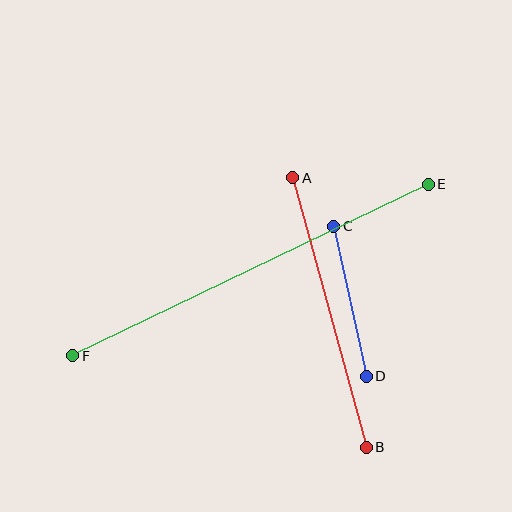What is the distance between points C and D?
The distance is approximately 154 pixels.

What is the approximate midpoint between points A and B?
The midpoint is at approximately (330, 312) pixels.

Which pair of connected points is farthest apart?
Points E and F are farthest apart.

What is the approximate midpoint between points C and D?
The midpoint is at approximately (350, 301) pixels.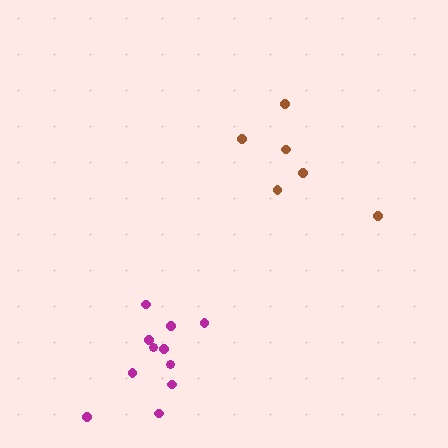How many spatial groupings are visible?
There are 2 spatial groupings.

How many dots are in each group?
Group 1: 6 dots, Group 2: 11 dots (17 total).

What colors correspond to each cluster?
The clusters are colored: brown, magenta.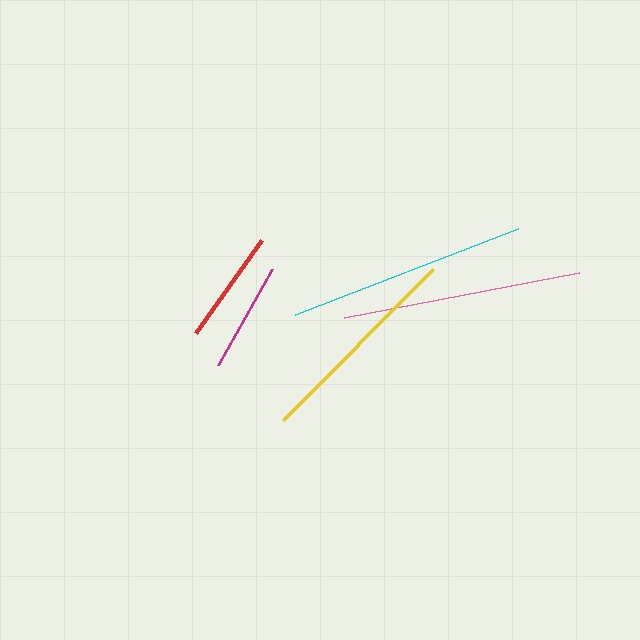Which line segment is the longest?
The cyan line is the longest at approximately 239 pixels.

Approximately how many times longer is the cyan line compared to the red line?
The cyan line is approximately 2.1 times the length of the red line.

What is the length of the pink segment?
The pink segment is approximately 239 pixels long.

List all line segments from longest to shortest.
From longest to shortest: cyan, pink, yellow, red, magenta.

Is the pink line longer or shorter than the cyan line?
The cyan line is longer than the pink line.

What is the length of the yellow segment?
The yellow segment is approximately 212 pixels long.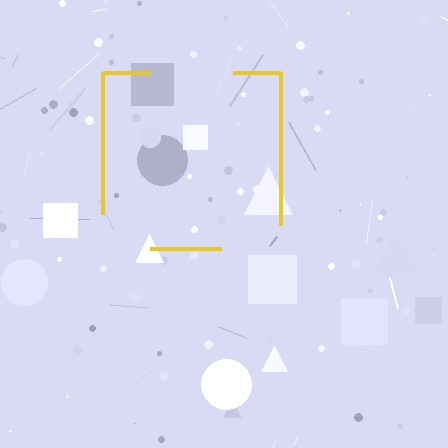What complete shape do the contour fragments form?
The contour fragments form a square.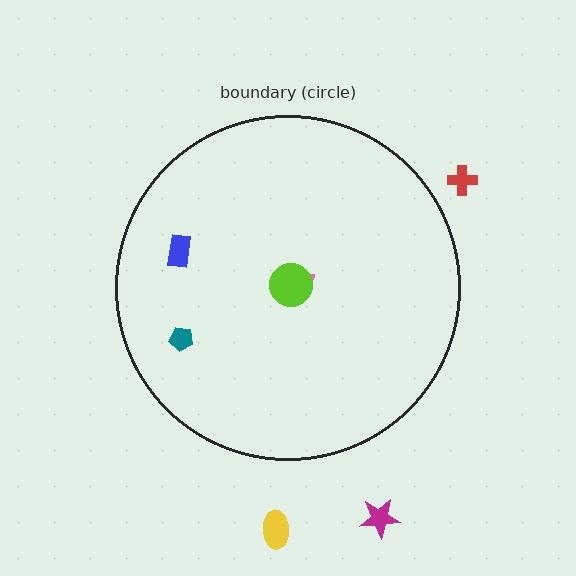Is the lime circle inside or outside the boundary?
Inside.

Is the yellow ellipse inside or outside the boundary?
Outside.